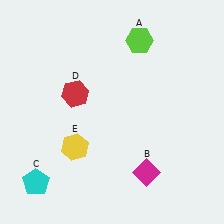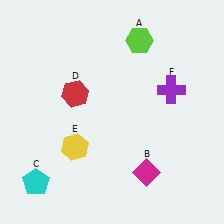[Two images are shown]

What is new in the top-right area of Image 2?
A purple cross (F) was added in the top-right area of Image 2.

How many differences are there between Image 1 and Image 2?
There is 1 difference between the two images.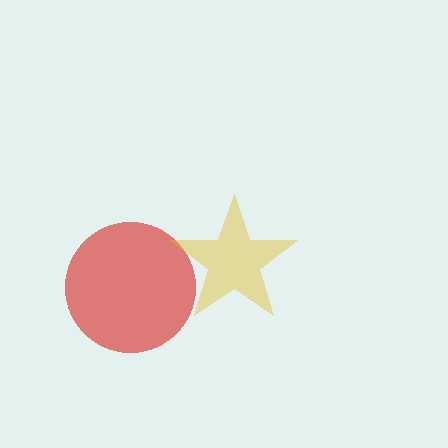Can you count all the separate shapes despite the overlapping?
Yes, there are 2 separate shapes.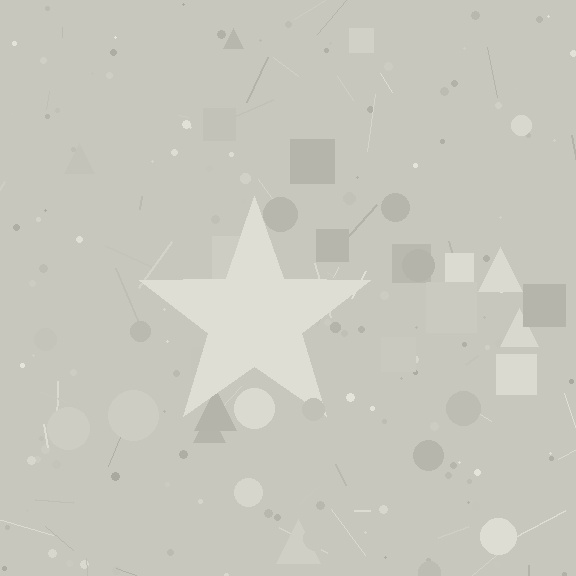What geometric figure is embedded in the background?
A star is embedded in the background.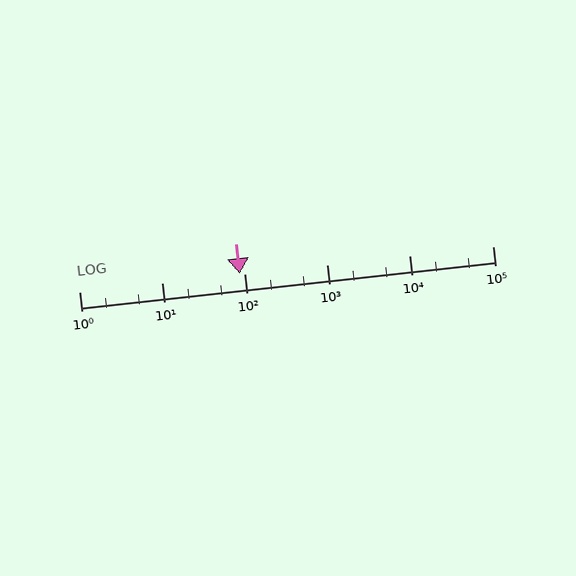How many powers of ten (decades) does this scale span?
The scale spans 5 decades, from 1 to 100000.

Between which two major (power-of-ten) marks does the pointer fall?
The pointer is between 10 and 100.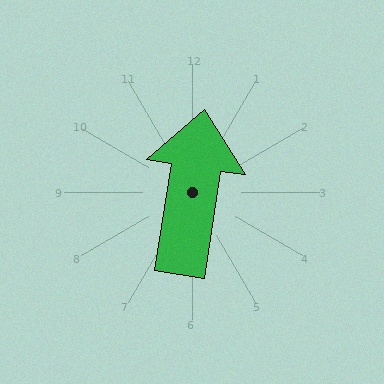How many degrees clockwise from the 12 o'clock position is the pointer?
Approximately 9 degrees.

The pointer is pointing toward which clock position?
Roughly 12 o'clock.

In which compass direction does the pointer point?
North.